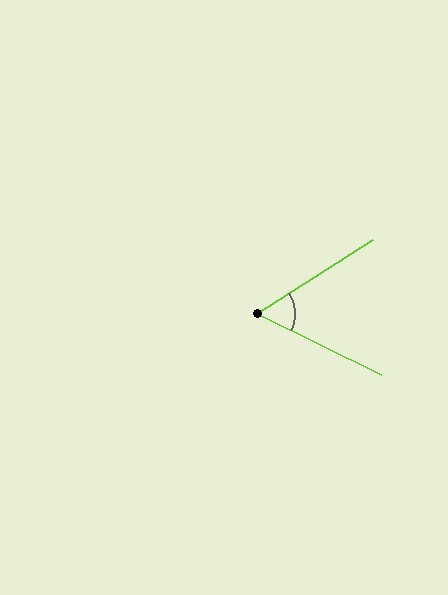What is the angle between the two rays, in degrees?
Approximately 59 degrees.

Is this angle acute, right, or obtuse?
It is acute.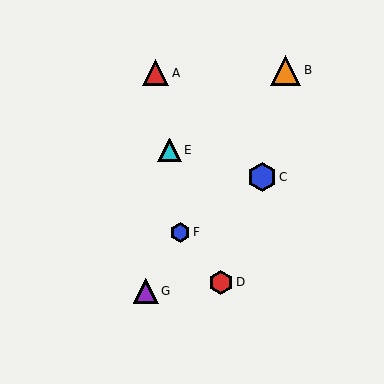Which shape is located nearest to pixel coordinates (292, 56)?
The orange triangle (labeled B) at (286, 70) is nearest to that location.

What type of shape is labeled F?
Shape F is a blue hexagon.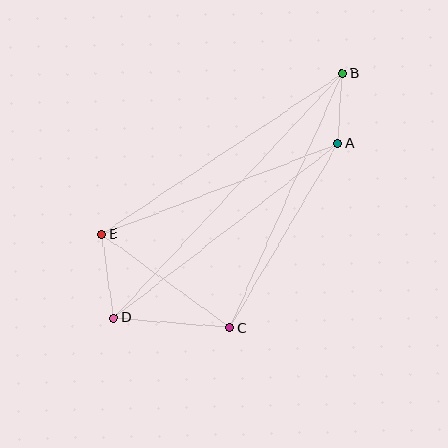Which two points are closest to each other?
Points A and B are closest to each other.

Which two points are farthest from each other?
Points B and D are farthest from each other.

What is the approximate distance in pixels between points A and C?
The distance between A and C is approximately 214 pixels.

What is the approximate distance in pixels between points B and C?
The distance between B and C is approximately 278 pixels.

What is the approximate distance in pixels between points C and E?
The distance between C and E is approximately 159 pixels.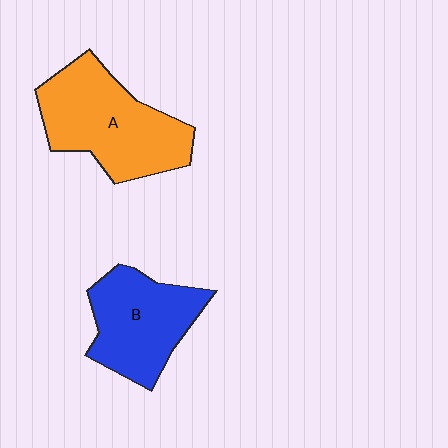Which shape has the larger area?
Shape A (orange).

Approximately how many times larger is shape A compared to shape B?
Approximately 1.3 times.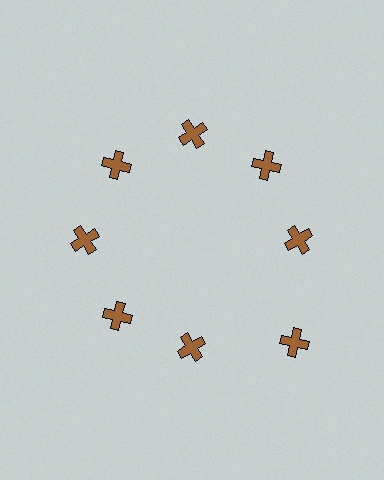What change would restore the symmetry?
The symmetry would be restored by moving it inward, back onto the ring so that all 8 crosses sit at equal angles and equal distance from the center.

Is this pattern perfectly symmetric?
No. The 8 brown crosses are arranged in a ring, but one element near the 4 o'clock position is pushed outward from the center, breaking the 8-fold rotational symmetry.